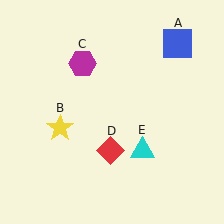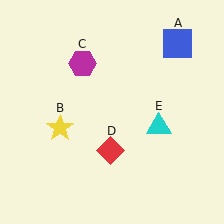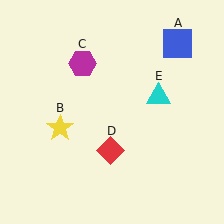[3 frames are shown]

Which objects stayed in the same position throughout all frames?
Blue square (object A) and yellow star (object B) and magenta hexagon (object C) and red diamond (object D) remained stationary.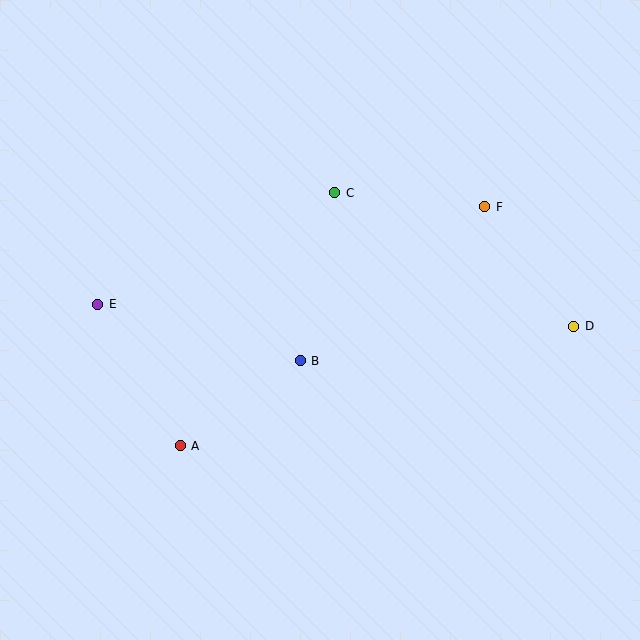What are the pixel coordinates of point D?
Point D is at (574, 326).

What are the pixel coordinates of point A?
Point A is at (180, 446).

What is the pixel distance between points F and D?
The distance between F and D is 149 pixels.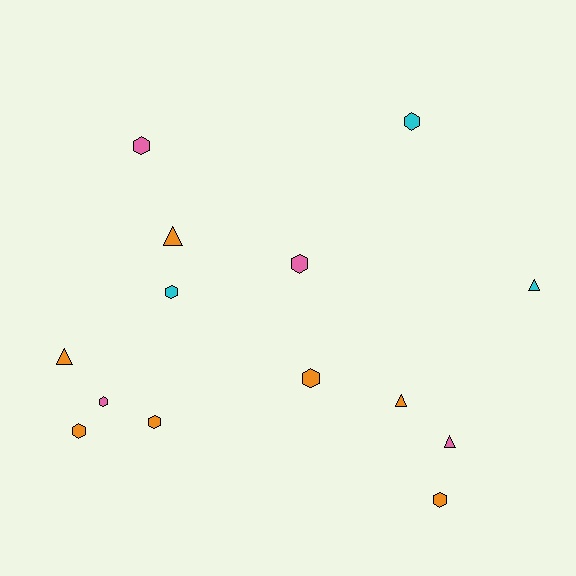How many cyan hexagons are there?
There are 2 cyan hexagons.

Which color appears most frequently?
Orange, with 7 objects.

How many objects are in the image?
There are 14 objects.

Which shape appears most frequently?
Hexagon, with 9 objects.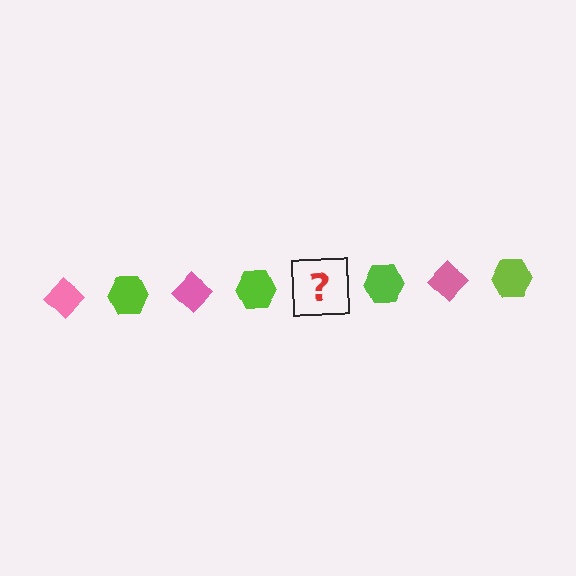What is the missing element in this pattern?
The missing element is a pink diamond.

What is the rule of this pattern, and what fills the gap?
The rule is that the pattern alternates between pink diamond and lime hexagon. The gap should be filled with a pink diamond.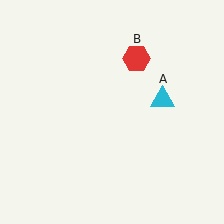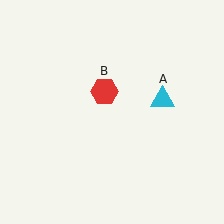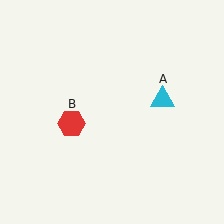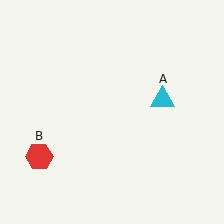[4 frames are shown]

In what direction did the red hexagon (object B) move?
The red hexagon (object B) moved down and to the left.